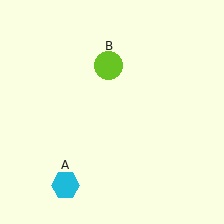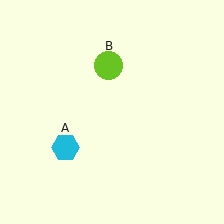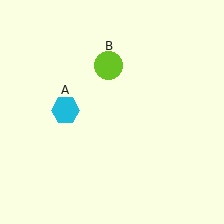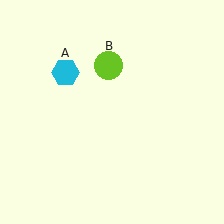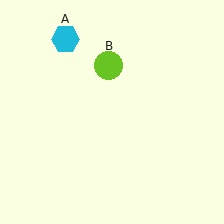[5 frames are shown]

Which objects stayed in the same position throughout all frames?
Lime circle (object B) remained stationary.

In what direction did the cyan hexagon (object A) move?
The cyan hexagon (object A) moved up.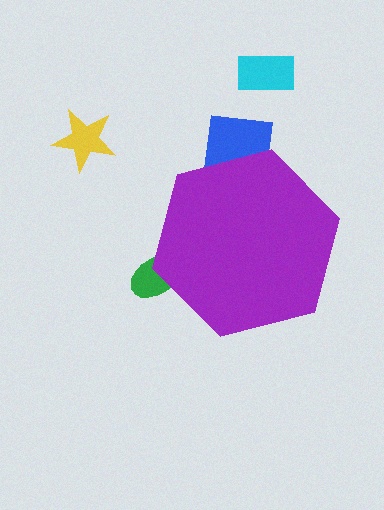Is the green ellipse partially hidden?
Yes, the green ellipse is partially hidden behind the purple hexagon.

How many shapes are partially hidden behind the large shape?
3 shapes are partially hidden.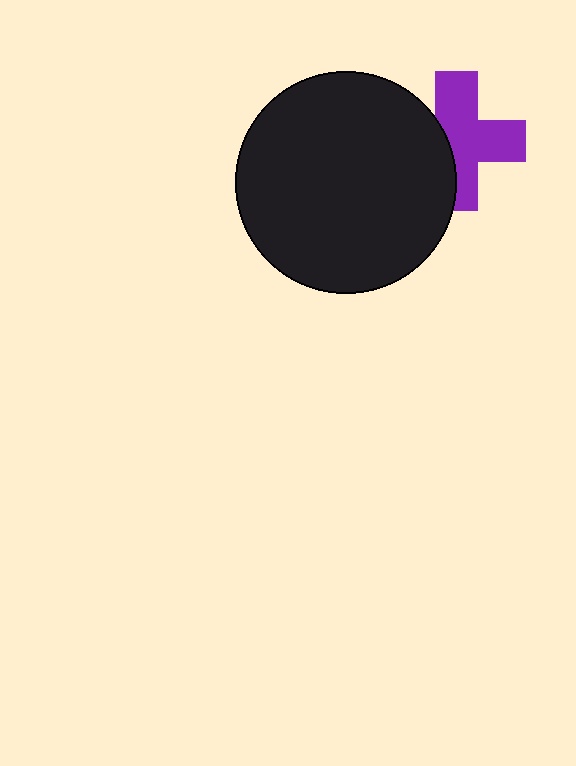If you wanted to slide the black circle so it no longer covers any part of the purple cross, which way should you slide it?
Slide it left — that is the most direct way to separate the two shapes.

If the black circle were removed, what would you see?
You would see the complete purple cross.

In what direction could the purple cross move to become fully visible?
The purple cross could move right. That would shift it out from behind the black circle entirely.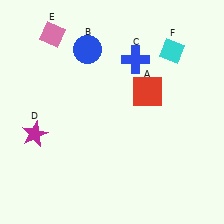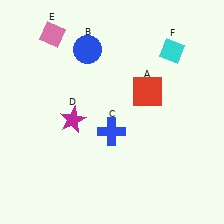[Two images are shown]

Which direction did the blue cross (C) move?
The blue cross (C) moved down.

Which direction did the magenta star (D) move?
The magenta star (D) moved right.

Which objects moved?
The objects that moved are: the blue cross (C), the magenta star (D).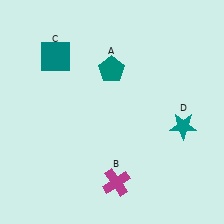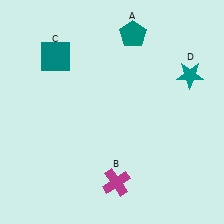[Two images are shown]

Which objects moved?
The objects that moved are: the teal pentagon (A), the teal star (D).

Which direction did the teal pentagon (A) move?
The teal pentagon (A) moved up.